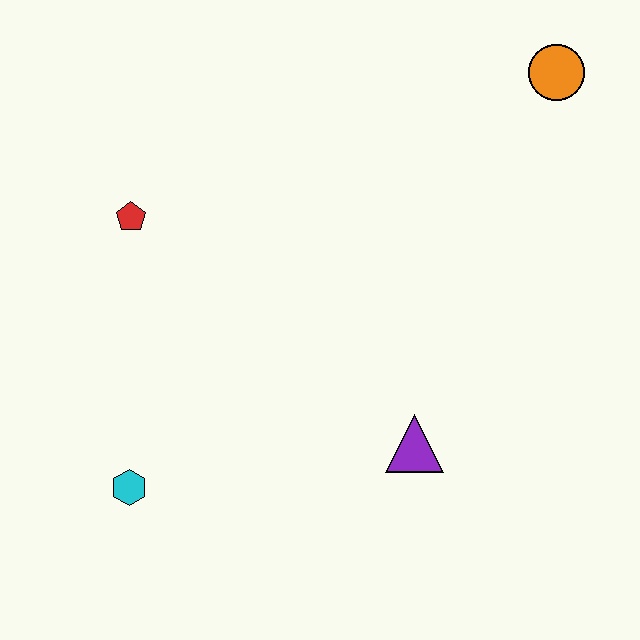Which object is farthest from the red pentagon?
The orange circle is farthest from the red pentagon.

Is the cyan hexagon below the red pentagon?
Yes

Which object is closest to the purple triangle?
The cyan hexagon is closest to the purple triangle.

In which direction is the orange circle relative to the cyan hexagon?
The orange circle is to the right of the cyan hexagon.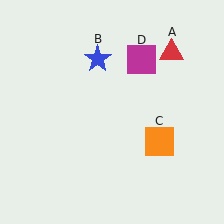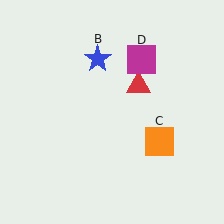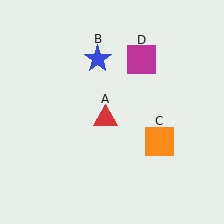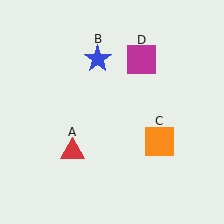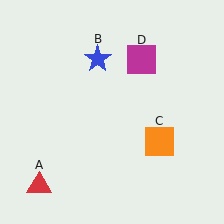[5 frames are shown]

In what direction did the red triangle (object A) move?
The red triangle (object A) moved down and to the left.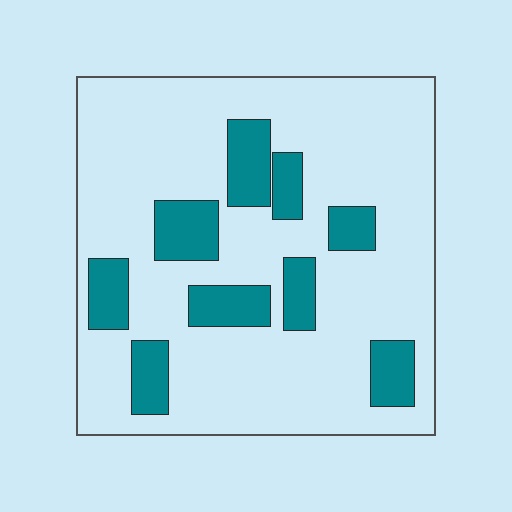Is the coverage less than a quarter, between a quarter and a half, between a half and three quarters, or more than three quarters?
Less than a quarter.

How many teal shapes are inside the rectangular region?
9.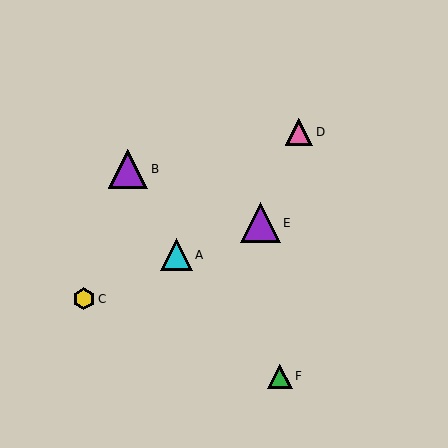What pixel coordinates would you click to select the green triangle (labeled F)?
Click at (280, 376) to select the green triangle F.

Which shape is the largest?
The purple triangle (labeled E) is the largest.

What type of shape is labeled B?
Shape B is a purple triangle.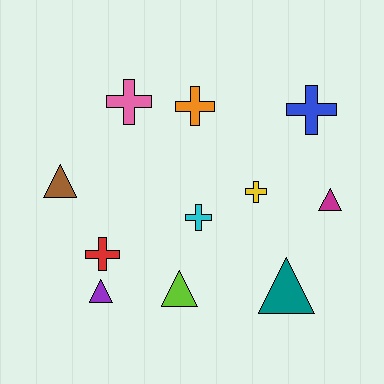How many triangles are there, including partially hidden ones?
There are 5 triangles.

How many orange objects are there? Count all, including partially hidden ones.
There is 1 orange object.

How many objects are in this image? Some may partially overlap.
There are 11 objects.